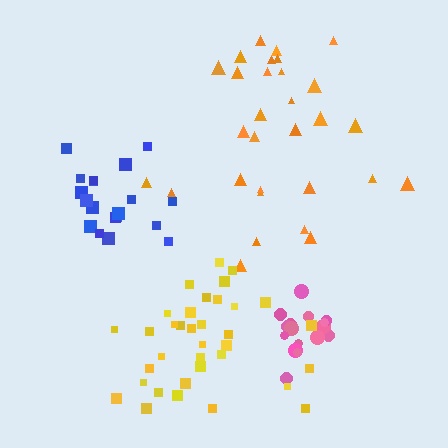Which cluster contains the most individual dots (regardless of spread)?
Yellow (35).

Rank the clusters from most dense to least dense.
pink, blue, yellow, orange.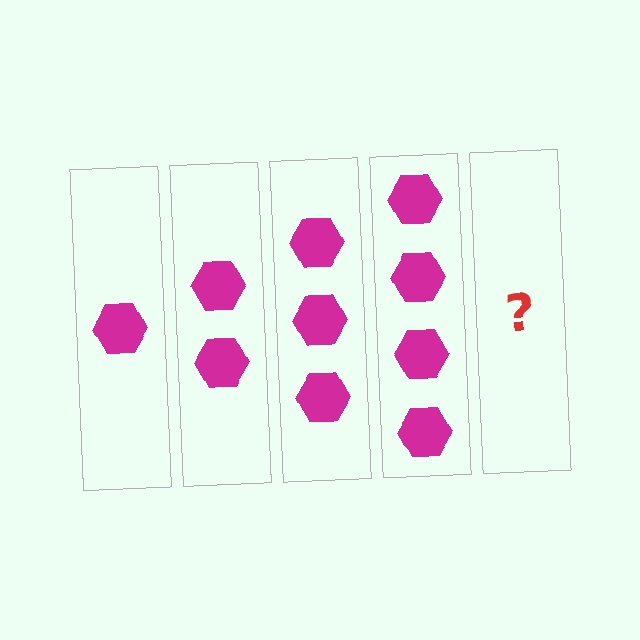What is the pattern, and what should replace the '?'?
The pattern is that each step adds one more hexagon. The '?' should be 5 hexagons.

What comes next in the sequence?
The next element should be 5 hexagons.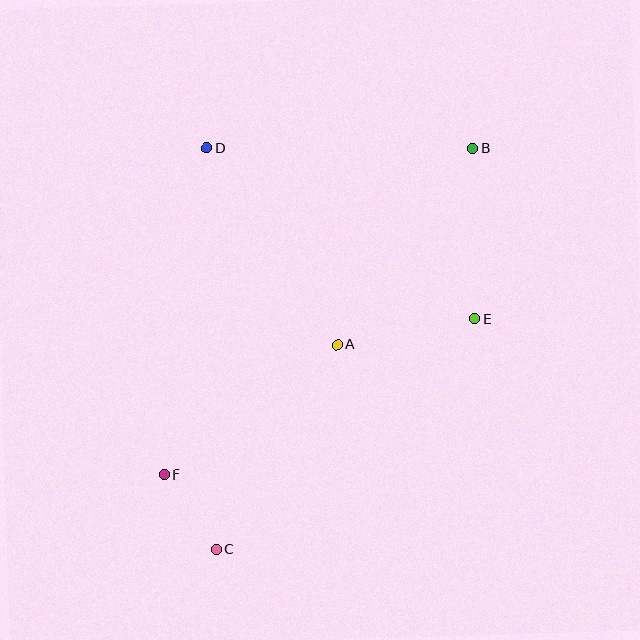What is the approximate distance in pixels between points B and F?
The distance between B and F is approximately 449 pixels.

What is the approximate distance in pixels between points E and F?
The distance between E and F is approximately 348 pixels.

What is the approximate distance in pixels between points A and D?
The distance between A and D is approximately 236 pixels.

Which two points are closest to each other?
Points C and F are closest to each other.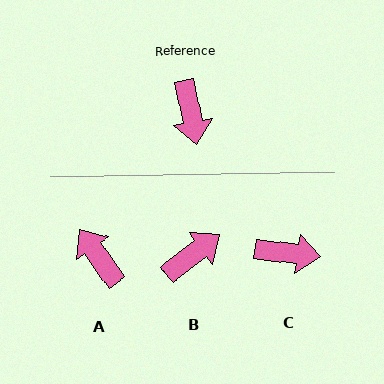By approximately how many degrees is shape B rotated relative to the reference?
Approximately 116 degrees counter-clockwise.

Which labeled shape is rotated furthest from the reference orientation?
A, about 156 degrees away.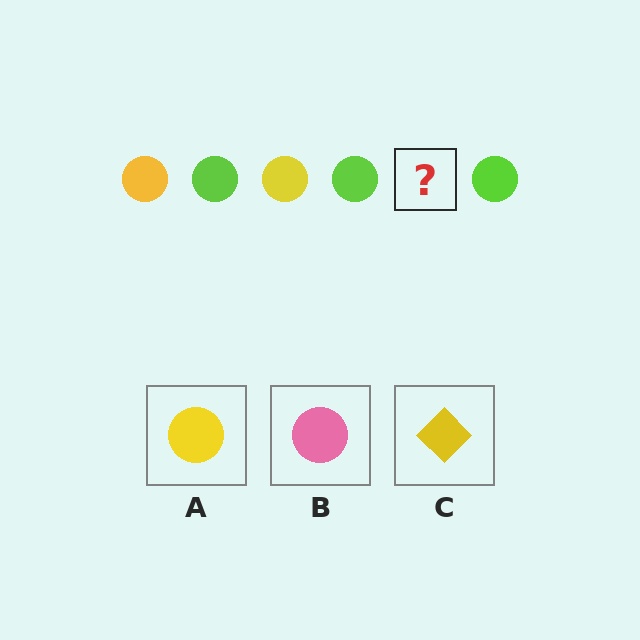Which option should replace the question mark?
Option A.